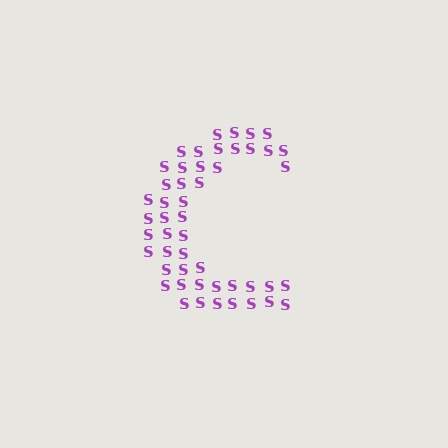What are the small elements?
The small elements are letter S's.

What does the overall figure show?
The overall figure shows the letter C.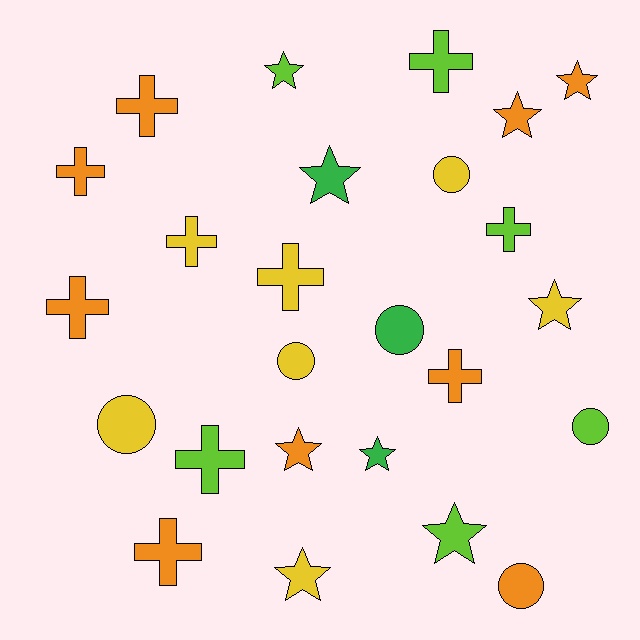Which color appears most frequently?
Orange, with 9 objects.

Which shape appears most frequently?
Cross, with 10 objects.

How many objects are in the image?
There are 25 objects.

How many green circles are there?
There is 1 green circle.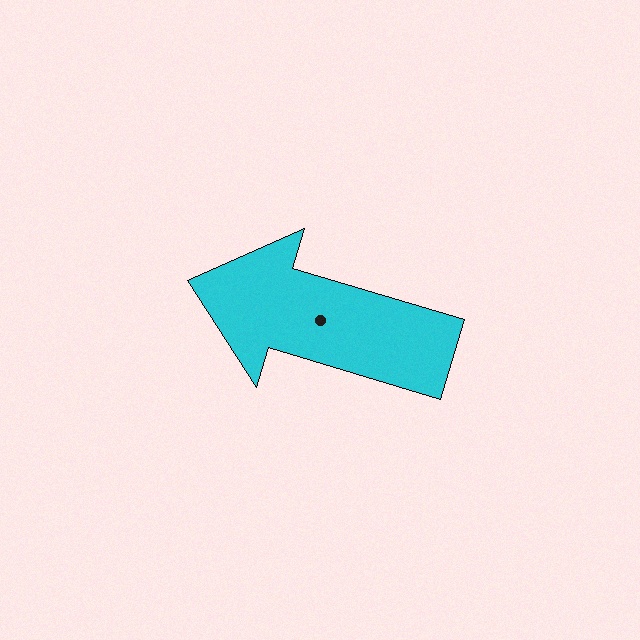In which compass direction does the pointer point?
West.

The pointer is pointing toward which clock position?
Roughly 10 o'clock.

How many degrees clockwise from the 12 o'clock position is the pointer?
Approximately 287 degrees.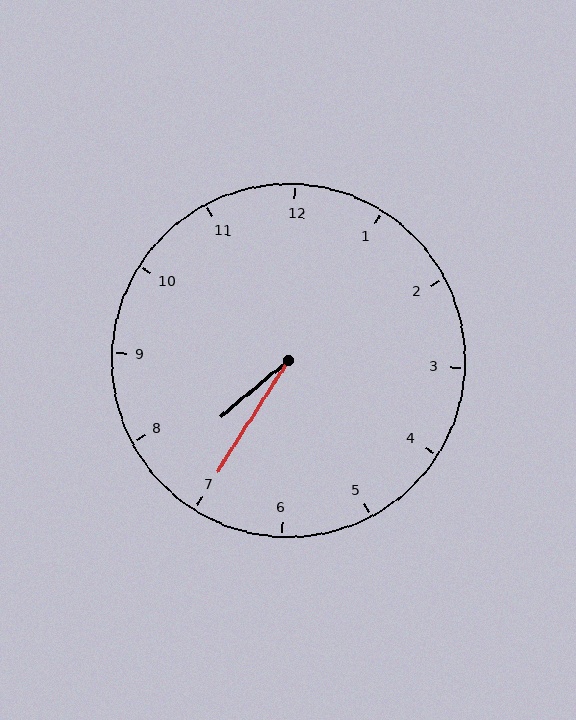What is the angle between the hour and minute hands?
Approximately 18 degrees.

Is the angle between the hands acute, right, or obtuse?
It is acute.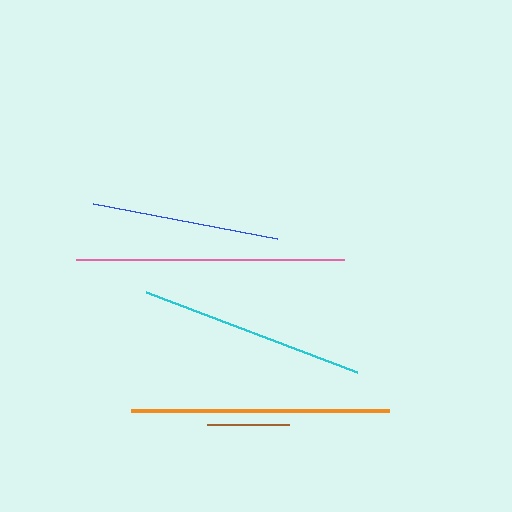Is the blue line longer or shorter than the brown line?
The blue line is longer than the brown line.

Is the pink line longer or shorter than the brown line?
The pink line is longer than the brown line.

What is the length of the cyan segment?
The cyan segment is approximately 225 pixels long.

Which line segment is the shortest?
The brown line is the shortest at approximately 82 pixels.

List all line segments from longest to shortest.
From longest to shortest: pink, orange, cyan, blue, brown.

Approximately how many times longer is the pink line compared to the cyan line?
The pink line is approximately 1.2 times the length of the cyan line.